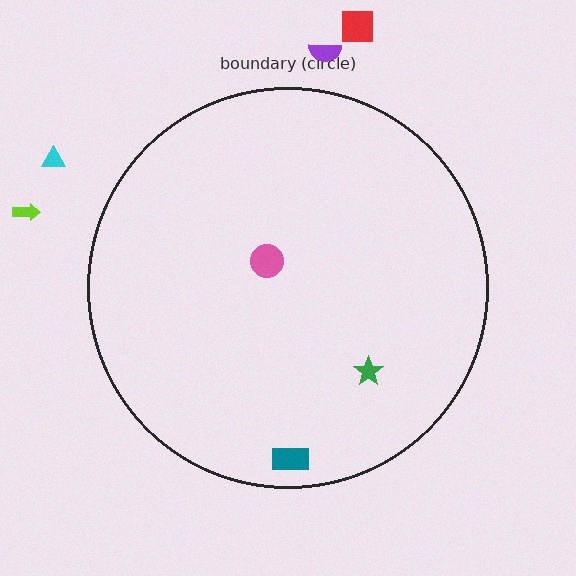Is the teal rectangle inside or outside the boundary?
Inside.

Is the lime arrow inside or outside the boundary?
Outside.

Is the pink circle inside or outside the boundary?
Inside.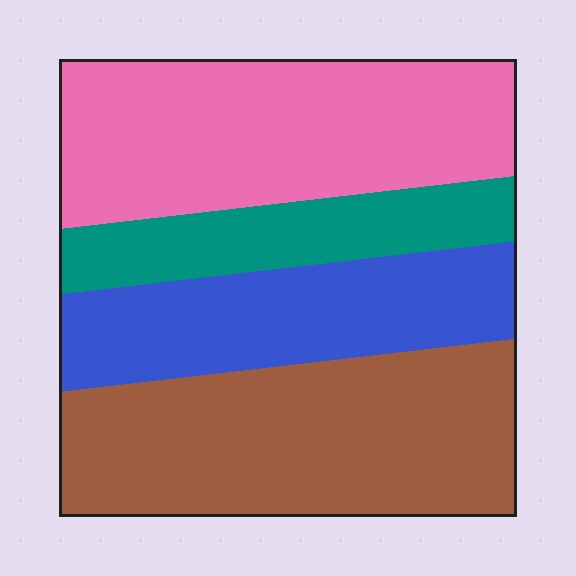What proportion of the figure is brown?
Brown takes up about one third (1/3) of the figure.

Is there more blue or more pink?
Pink.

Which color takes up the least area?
Teal, at roughly 15%.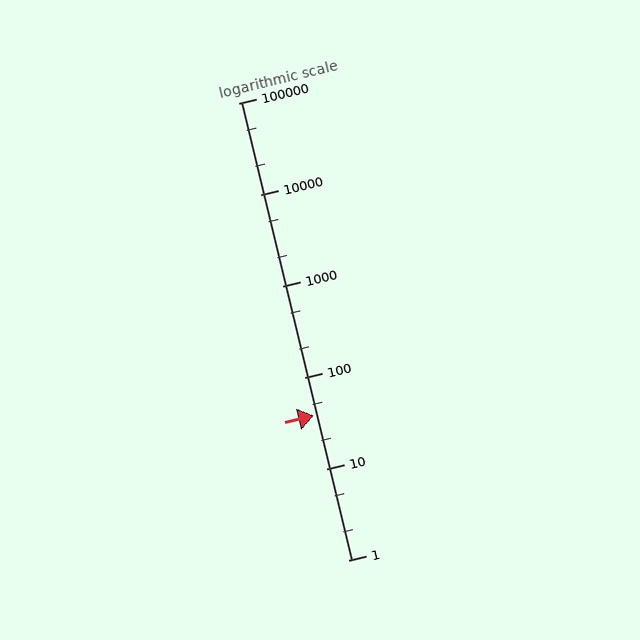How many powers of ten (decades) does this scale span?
The scale spans 5 decades, from 1 to 100000.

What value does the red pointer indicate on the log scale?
The pointer indicates approximately 38.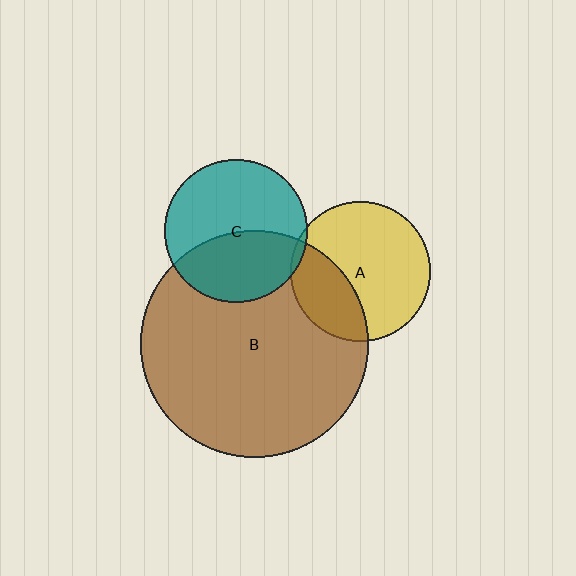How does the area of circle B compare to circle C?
Approximately 2.5 times.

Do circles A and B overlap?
Yes.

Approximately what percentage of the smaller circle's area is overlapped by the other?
Approximately 30%.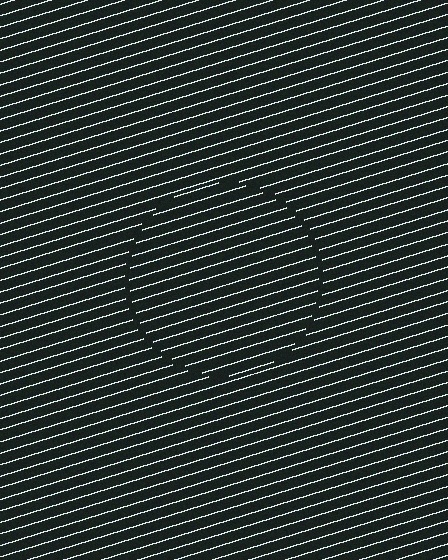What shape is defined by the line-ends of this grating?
An illusory circle. The interior of the shape contains the same grating, shifted by half a period — the contour is defined by the phase discontinuity where line-ends from the inner and outer gratings abut.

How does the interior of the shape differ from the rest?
The interior of the shape contains the same grating, shifted by half a period — the contour is defined by the phase discontinuity where line-ends from the inner and outer gratings abut.